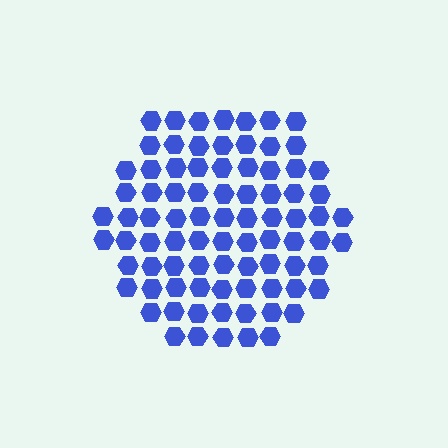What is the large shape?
The large shape is a hexagon.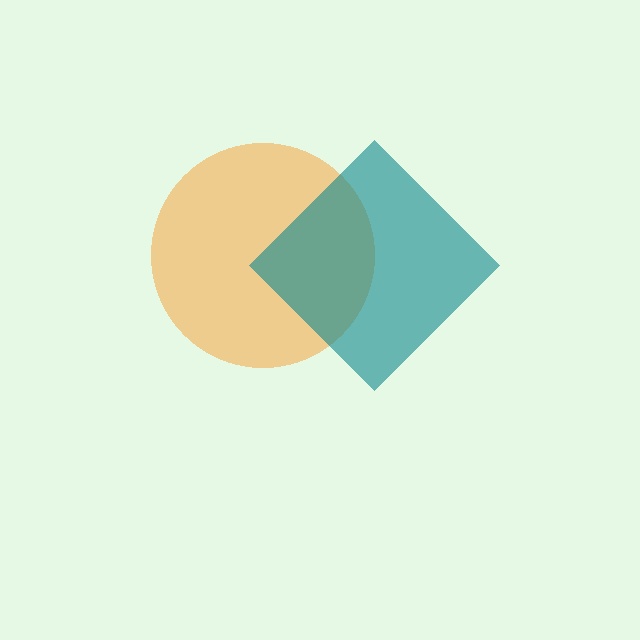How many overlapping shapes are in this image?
There are 2 overlapping shapes in the image.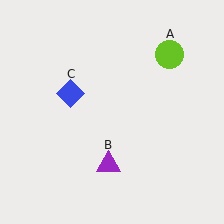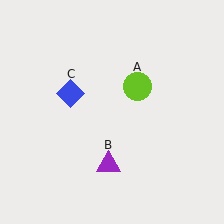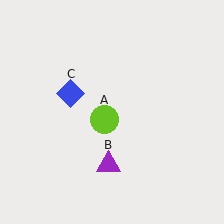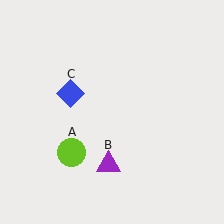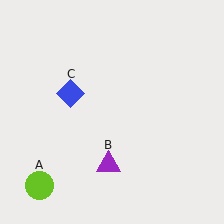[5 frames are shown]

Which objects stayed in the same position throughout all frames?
Purple triangle (object B) and blue diamond (object C) remained stationary.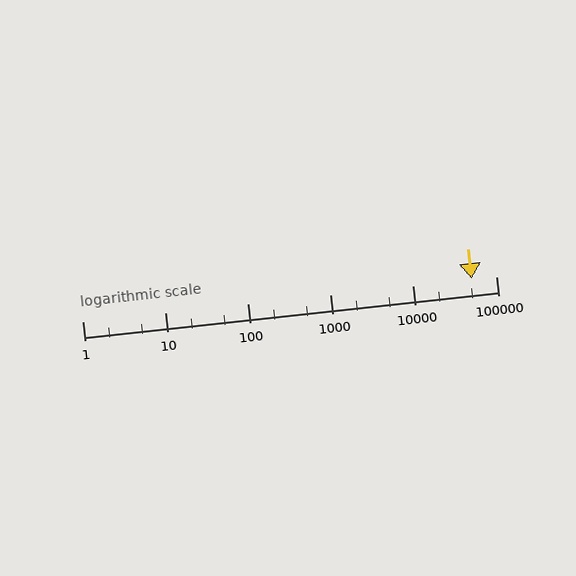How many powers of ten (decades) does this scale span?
The scale spans 5 decades, from 1 to 100000.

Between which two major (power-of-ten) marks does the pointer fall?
The pointer is between 10000 and 100000.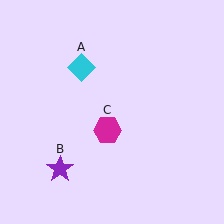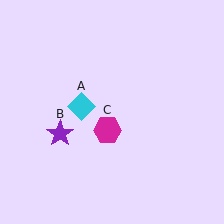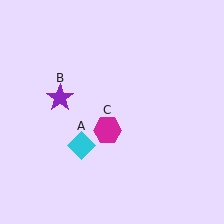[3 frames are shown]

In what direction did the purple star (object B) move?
The purple star (object B) moved up.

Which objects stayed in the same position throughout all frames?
Magenta hexagon (object C) remained stationary.